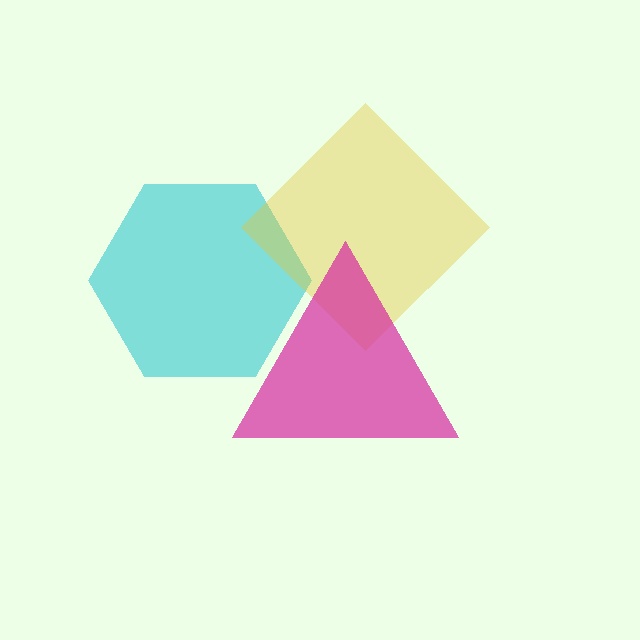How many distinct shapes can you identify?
There are 3 distinct shapes: a cyan hexagon, a yellow diamond, a magenta triangle.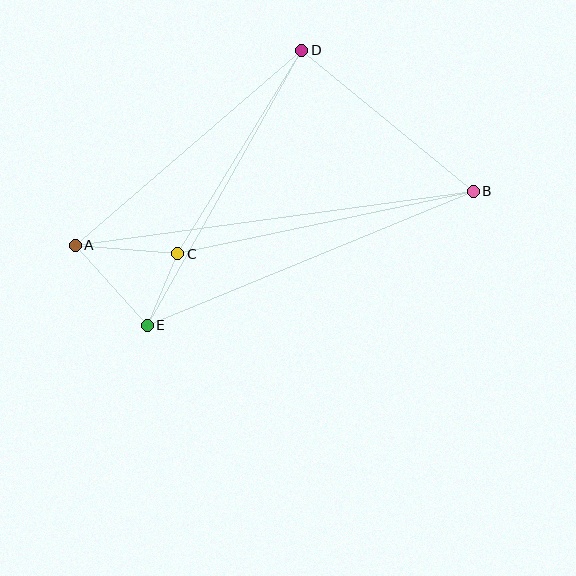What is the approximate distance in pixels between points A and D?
The distance between A and D is approximately 299 pixels.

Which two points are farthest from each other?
Points A and B are farthest from each other.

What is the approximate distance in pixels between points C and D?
The distance between C and D is approximately 238 pixels.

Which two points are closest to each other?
Points C and E are closest to each other.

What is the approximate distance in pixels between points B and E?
The distance between B and E is approximately 352 pixels.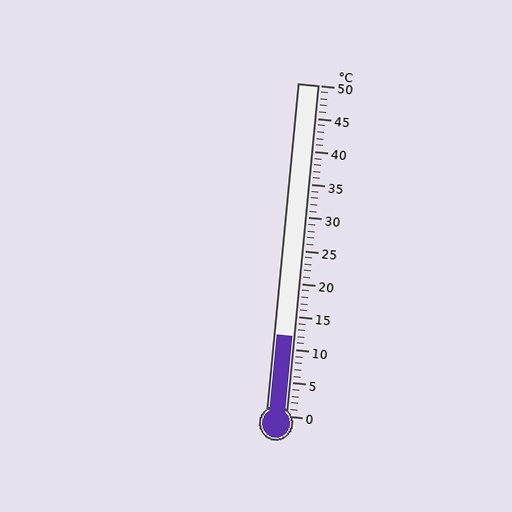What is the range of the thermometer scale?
The thermometer scale ranges from 0°C to 50°C.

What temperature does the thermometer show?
The thermometer shows approximately 12°C.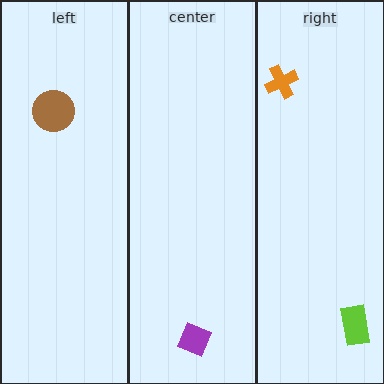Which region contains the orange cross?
The right region.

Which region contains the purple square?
The center region.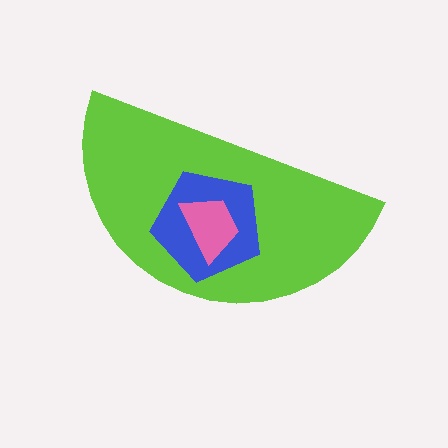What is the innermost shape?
The pink trapezoid.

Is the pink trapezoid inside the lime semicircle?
Yes.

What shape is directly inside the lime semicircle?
The blue pentagon.